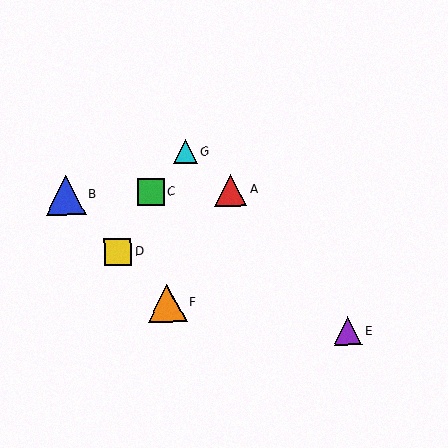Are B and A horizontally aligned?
Yes, both are at y≈195.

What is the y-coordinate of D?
Object D is at y≈253.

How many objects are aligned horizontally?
3 objects (A, B, C) are aligned horizontally.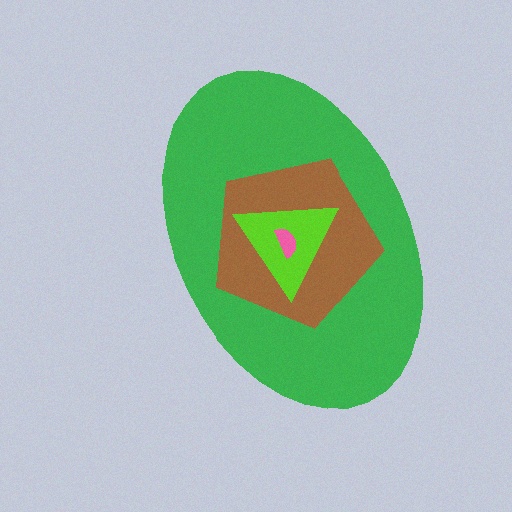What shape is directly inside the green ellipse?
The brown pentagon.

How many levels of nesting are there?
4.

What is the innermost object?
The pink semicircle.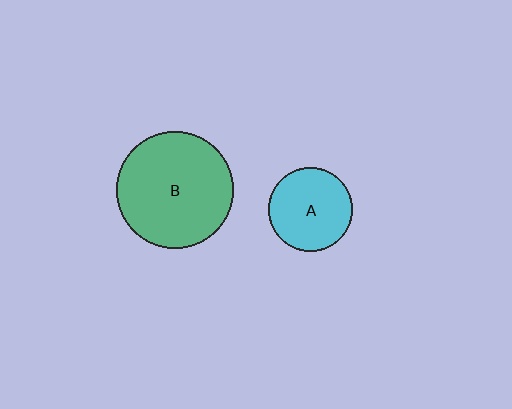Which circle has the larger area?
Circle B (green).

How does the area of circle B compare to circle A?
Approximately 1.9 times.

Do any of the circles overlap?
No, none of the circles overlap.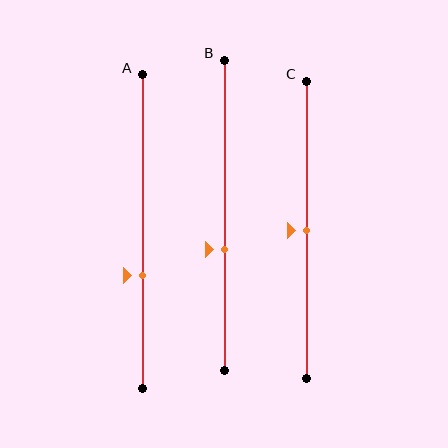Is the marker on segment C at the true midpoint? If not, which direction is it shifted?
Yes, the marker on segment C is at the true midpoint.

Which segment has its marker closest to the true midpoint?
Segment C has its marker closest to the true midpoint.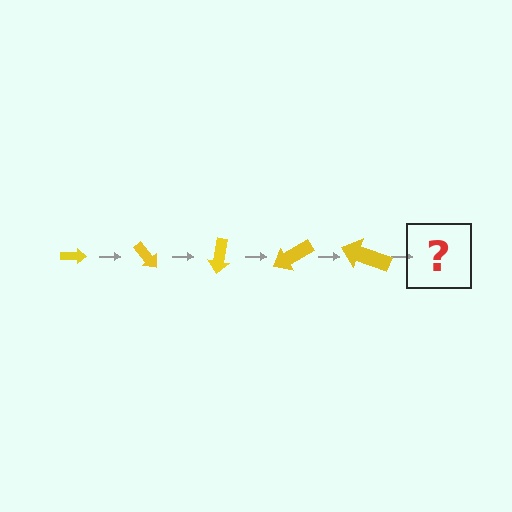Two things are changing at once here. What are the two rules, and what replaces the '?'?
The two rules are that the arrow grows larger each step and it rotates 50 degrees each step. The '?' should be an arrow, larger than the previous one and rotated 250 degrees from the start.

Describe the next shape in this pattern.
It should be an arrow, larger than the previous one and rotated 250 degrees from the start.